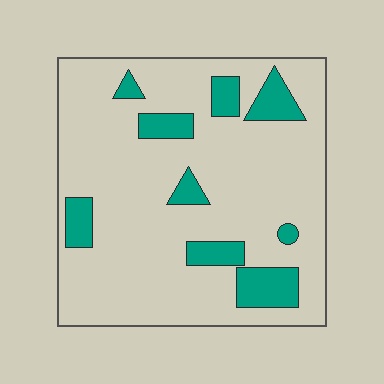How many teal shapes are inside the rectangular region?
9.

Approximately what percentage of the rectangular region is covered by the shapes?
Approximately 15%.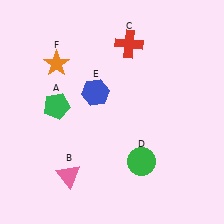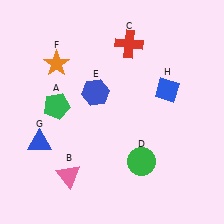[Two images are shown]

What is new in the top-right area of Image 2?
A blue diamond (H) was added in the top-right area of Image 2.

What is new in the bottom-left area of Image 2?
A blue triangle (G) was added in the bottom-left area of Image 2.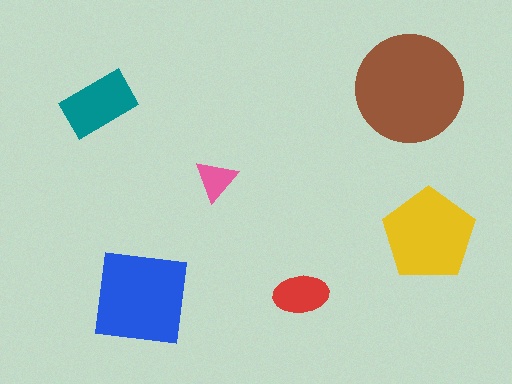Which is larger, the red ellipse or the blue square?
The blue square.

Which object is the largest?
The brown circle.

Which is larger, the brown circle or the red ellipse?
The brown circle.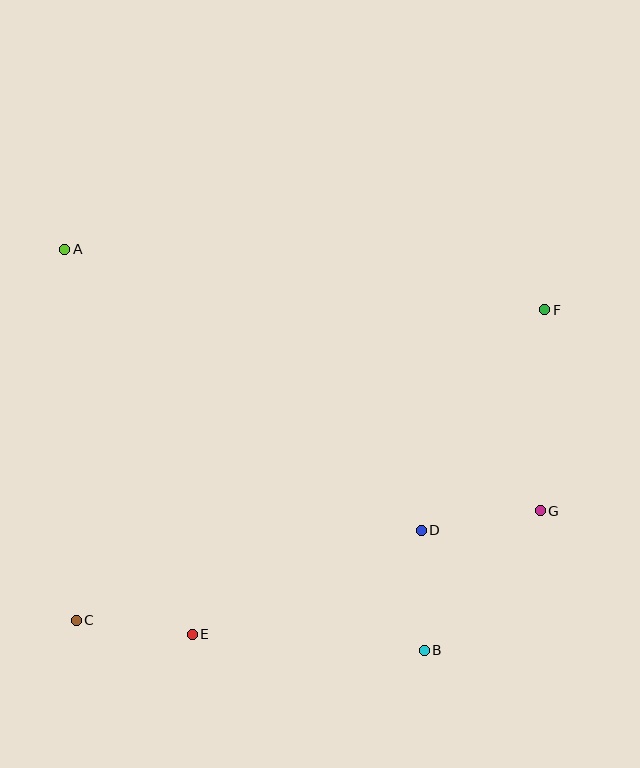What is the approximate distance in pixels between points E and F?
The distance between E and F is approximately 479 pixels.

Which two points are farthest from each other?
Points C and F are farthest from each other.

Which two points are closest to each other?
Points C and E are closest to each other.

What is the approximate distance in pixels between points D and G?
The distance between D and G is approximately 121 pixels.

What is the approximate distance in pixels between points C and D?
The distance between C and D is approximately 357 pixels.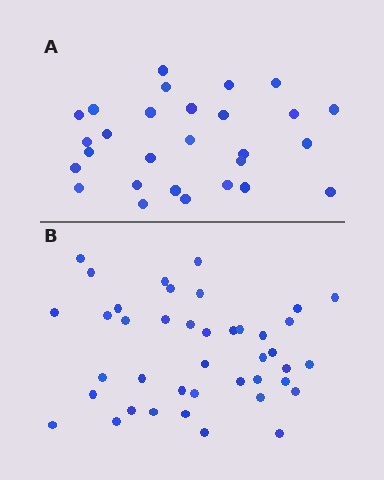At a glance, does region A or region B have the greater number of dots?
Region B (the bottom region) has more dots.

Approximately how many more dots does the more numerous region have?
Region B has approximately 15 more dots than region A.